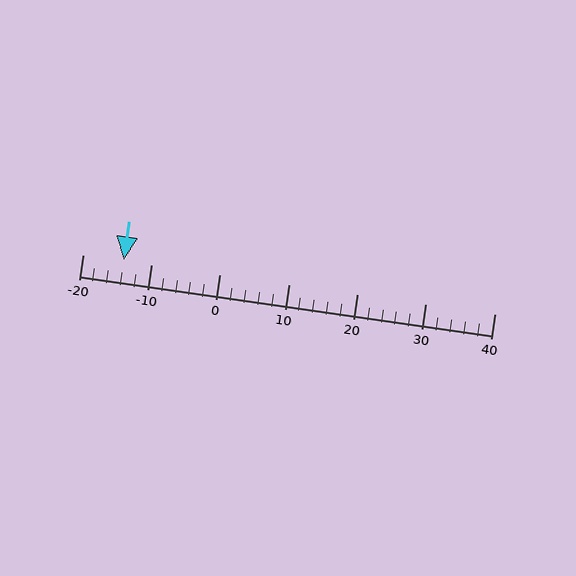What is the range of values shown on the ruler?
The ruler shows values from -20 to 40.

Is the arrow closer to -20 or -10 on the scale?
The arrow is closer to -10.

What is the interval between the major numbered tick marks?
The major tick marks are spaced 10 units apart.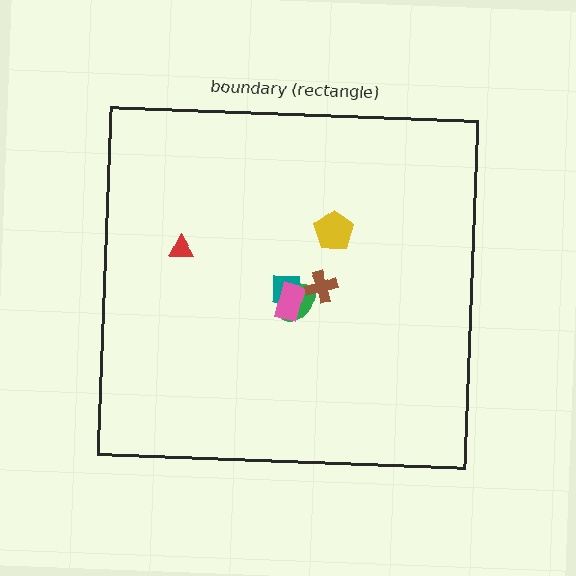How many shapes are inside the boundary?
6 inside, 0 outside.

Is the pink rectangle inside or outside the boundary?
Inside.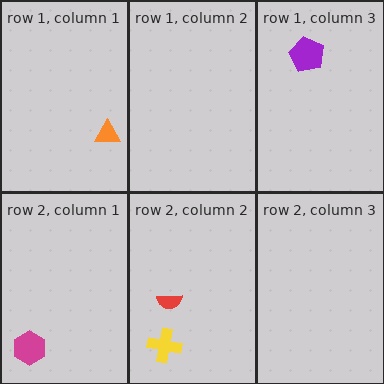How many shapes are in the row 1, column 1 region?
1.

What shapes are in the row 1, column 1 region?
The orange triangle.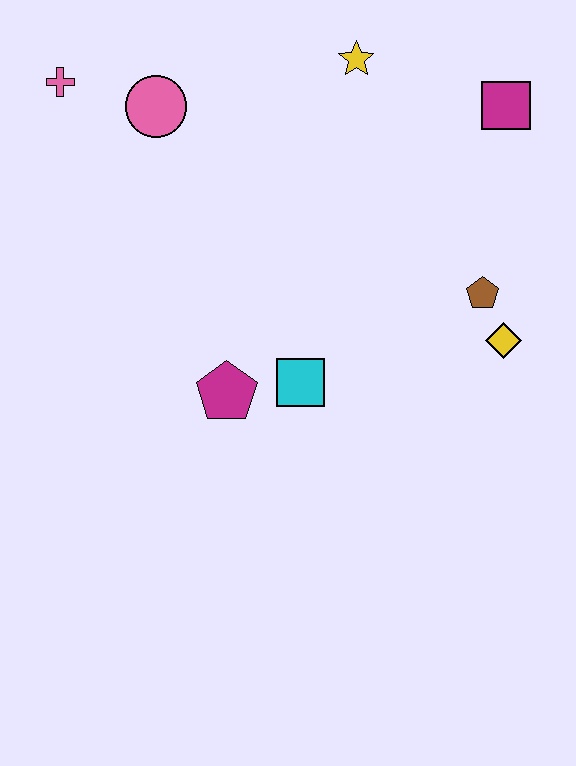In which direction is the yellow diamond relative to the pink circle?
The yellow diamond is to the right of the pink circle.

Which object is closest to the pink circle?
The pink cross is closest to the pink circle.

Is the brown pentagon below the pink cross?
Yes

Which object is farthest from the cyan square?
The pink cross is farthest from the cyan square.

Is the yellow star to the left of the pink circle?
No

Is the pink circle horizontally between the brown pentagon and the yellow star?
No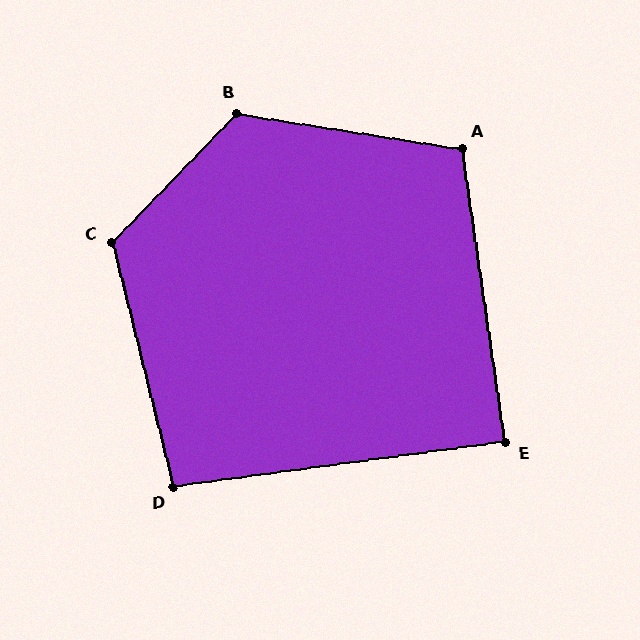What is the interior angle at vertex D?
Approximately 96 degrees (obtuse).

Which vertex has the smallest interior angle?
E, at approximately 89 degrees.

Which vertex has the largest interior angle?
B, at approximately 125 degrees.